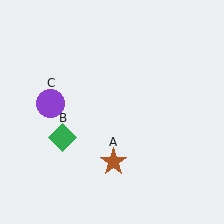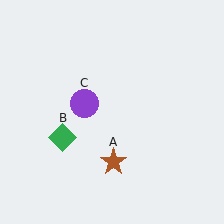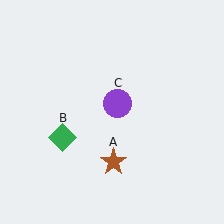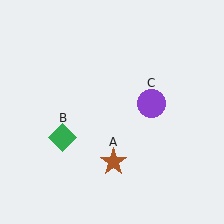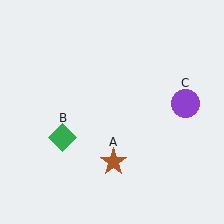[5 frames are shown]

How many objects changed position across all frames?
1 object changed position: purple circle (object C).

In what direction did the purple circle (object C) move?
The purple circle (object C) moved right.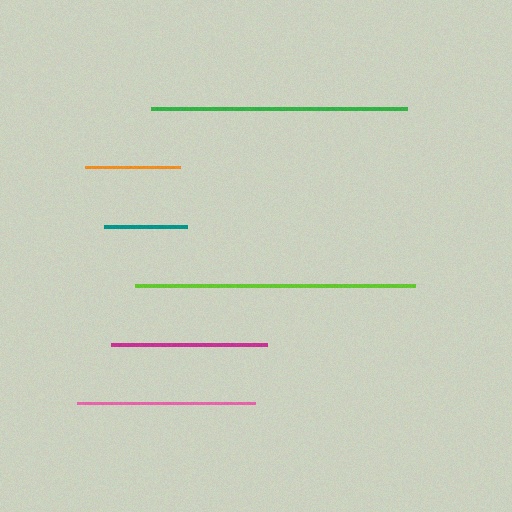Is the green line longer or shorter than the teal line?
The green line is longer than the teal line.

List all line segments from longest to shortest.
From longest to shortest: lime, green, pink, magenta, orange, teal.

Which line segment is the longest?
The lime line is the longest at approximately 281 pixels.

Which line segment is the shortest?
The teal line is the shortest at approximately 83 pixels.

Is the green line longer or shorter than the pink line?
The green line is longer than the pink line.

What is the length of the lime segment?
The lime segment is approximately 281 pixels long.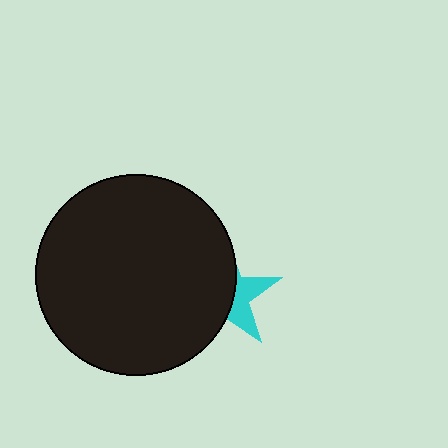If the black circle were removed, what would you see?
You would see the complete cyan star.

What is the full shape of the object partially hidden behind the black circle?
The partially hidden object is a cyan star.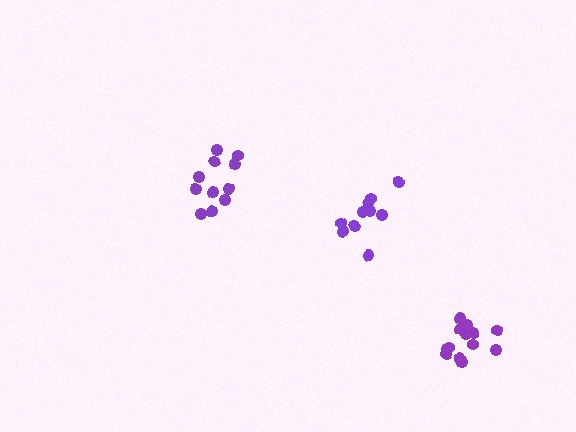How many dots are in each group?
Group 1: 10 dots, Group 2: 11 dots, Group 3: 14 dots (35 total).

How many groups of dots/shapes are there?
There are 3 groups.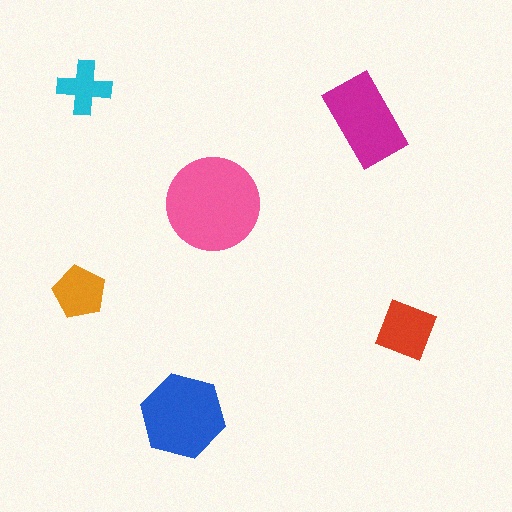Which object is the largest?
The pink circle.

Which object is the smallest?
The cyan cross.